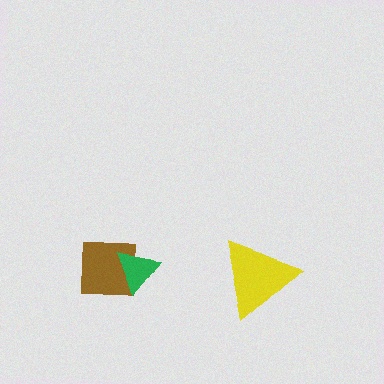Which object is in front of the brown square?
The green triangle is in front of the brown square.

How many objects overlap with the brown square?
1 object overlaps with the brown square.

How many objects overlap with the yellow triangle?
0 objects overlap with the yellow triangle.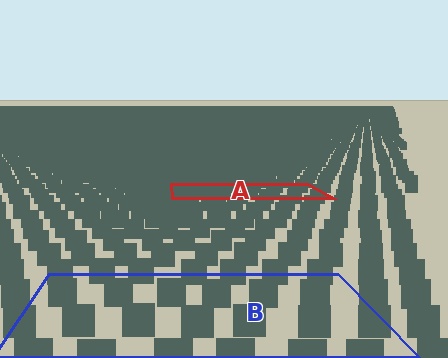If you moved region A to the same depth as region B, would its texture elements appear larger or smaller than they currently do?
They would appear larger. At a closer depth, the same texture elements are projected at a bigger on-screen size.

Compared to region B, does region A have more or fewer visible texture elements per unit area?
Region A has more texture elements per unit area — they are packed more densely because it is farther away.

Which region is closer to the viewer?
Region B is closer. The texture elements there are larger and more spread out.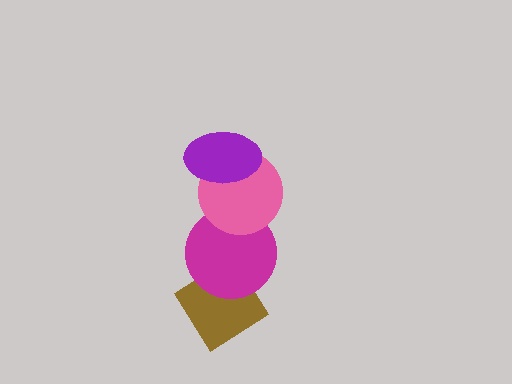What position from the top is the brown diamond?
The brown diamond is 4th from the top.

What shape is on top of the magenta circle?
The pink circle is on top of the magenta circle.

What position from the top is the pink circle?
The pink circle is 2nd from the top.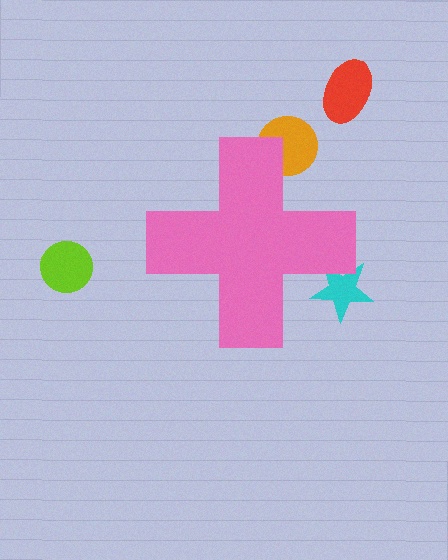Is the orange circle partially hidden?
Yes, the orange circle is partially hidden behind the pink cross.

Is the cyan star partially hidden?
Yes, the cyan star is partially hidden behind the pink cross.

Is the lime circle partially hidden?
No, the lime circle is fully visible.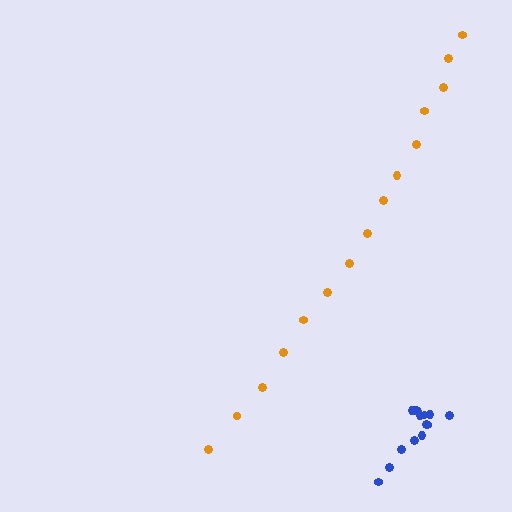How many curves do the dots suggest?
There are 2 distinct paths.